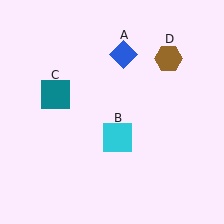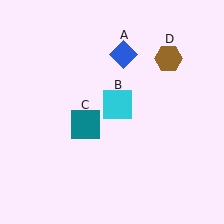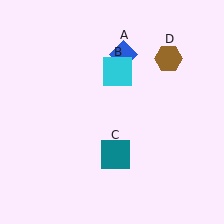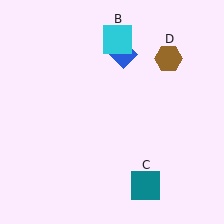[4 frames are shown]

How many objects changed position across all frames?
2 objects changed position: cyan square (object B), teal square (object C).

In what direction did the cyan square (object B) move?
The cyan square (object B) moved up.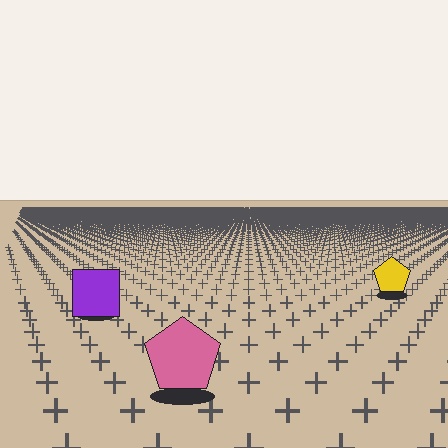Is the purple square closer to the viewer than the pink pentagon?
No. The pink pentagon is closer — you can tell from the texture gradient: the ground texture is coarser near it.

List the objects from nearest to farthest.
From nearest to farthest: the pink pentagon, the purple square, the yellow pentagon.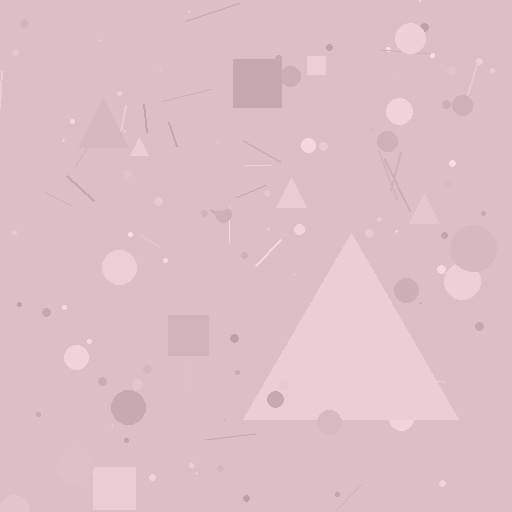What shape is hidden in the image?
A triangle is hidden in the image.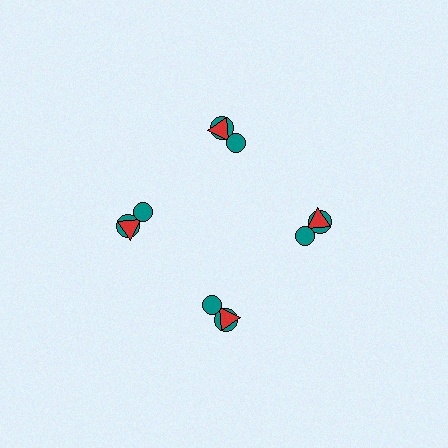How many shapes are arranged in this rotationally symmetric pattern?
There are 12 shapes, arranged in 4 groups of 3.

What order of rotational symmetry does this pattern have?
This pattern has 4-fold rotational symmetry.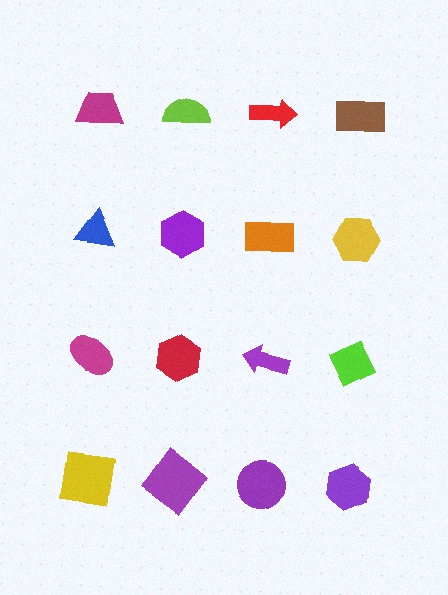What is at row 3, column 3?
A purple arrow.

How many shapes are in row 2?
4 shapes.